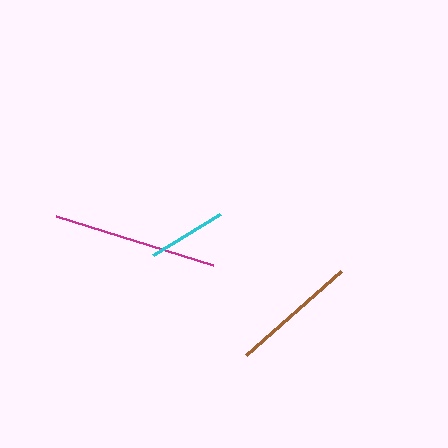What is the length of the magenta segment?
The magenta segment is approximately 165 pixels long.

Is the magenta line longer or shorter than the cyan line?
The magenta line is longer than the cyan line.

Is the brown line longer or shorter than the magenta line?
The magenta line is longer than the brown line.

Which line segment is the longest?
The magenta line is the longest at approximately 165 pixels.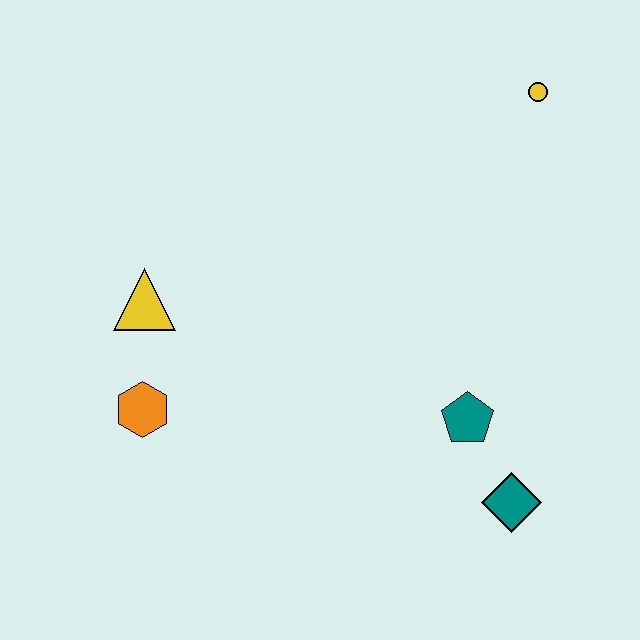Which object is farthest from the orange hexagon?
The yellow circle is farthest from the orange hexagon.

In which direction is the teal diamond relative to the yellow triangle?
The teal diamond is to the right of the yellow triangle.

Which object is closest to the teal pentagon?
The teal diamond is closest to the teal pentagon.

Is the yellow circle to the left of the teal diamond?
No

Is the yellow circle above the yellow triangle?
Yes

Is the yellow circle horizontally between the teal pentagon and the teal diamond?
No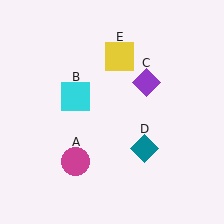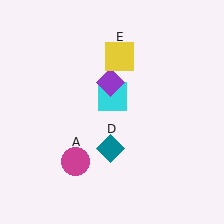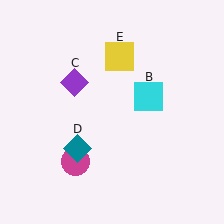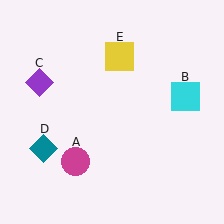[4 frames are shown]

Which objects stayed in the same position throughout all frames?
Magenta circle (object A) and yellow square (object E) remained stationary.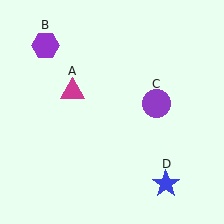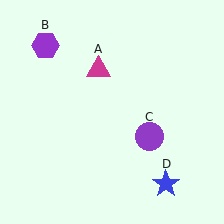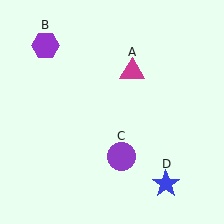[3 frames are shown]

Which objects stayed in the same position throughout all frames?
Purple hexagon (object B) and blue star (object D) remained stationary.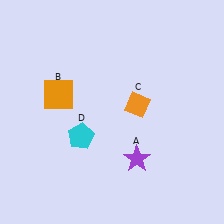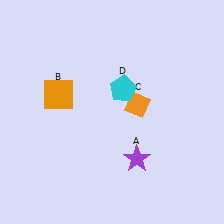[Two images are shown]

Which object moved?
The cyan pentagon (D) moved up.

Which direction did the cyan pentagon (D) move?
The cyan pentagon (D) moved up.